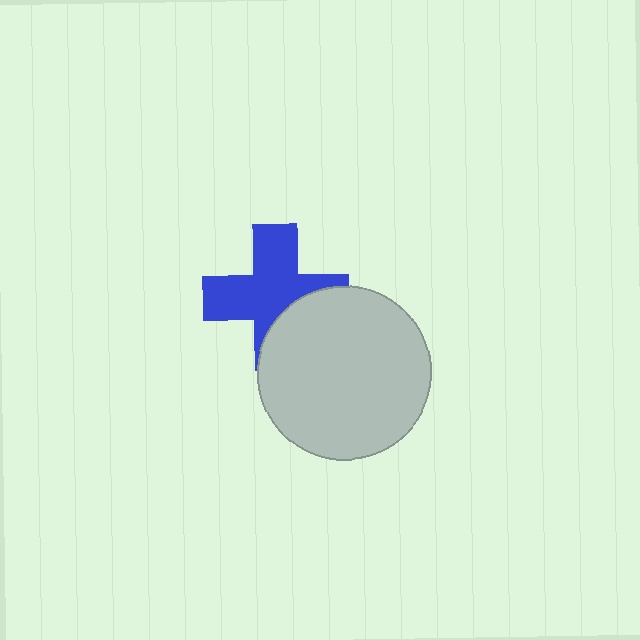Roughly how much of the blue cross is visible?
Most of it is visible (roughly 68%).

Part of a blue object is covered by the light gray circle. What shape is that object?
It is a cross.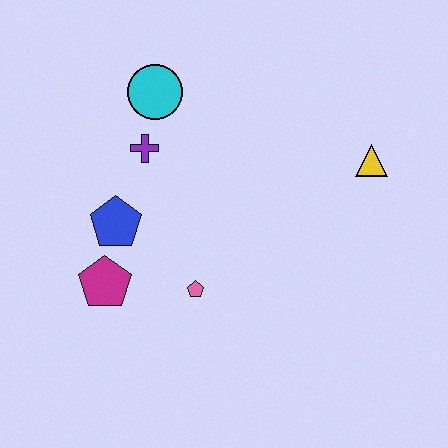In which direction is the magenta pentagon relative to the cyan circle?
The magenta pentagon is below the cyan circle.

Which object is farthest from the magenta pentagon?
The yellow triangle is farthest from the magenta pentagon.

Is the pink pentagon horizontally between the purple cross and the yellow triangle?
Yes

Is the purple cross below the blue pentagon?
No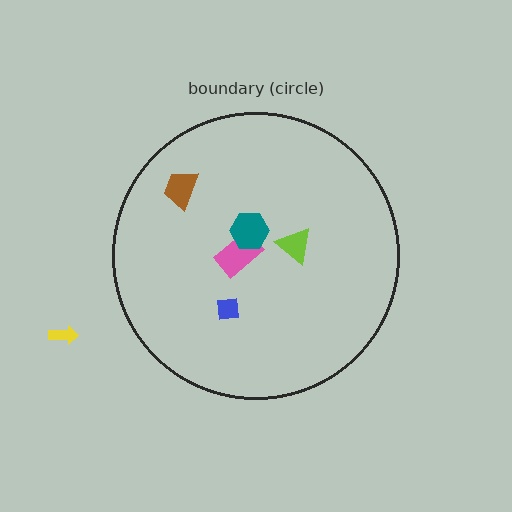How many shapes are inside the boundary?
5 inside, 1 outside.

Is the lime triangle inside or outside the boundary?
Inside.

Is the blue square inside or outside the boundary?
Inside.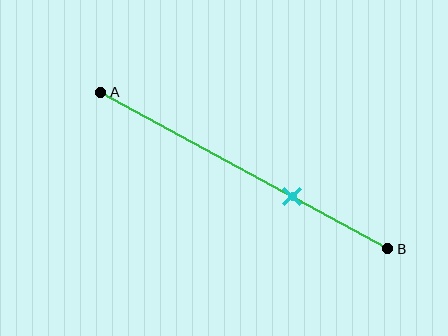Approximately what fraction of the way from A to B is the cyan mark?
The cyan mark is approximately 65% of the way from A to B.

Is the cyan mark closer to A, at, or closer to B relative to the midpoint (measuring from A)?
The cyan mark is closer to point B than the midpoint of segment AB.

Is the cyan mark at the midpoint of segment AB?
No, the mark is at about 65% from A, not at the 50% midpoint.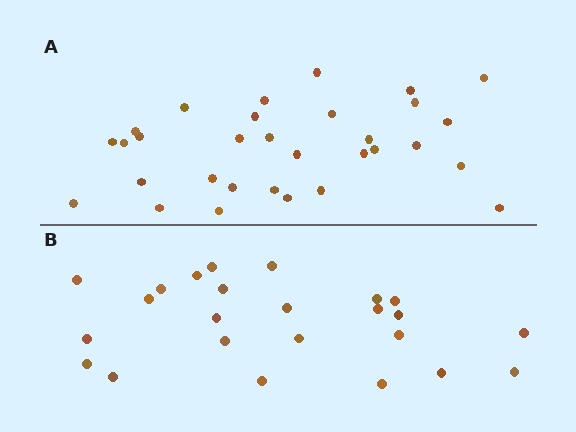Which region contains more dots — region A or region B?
Region A (the top region) has more dots.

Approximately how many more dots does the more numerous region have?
Region A has roughly 8 or so more dots than region B.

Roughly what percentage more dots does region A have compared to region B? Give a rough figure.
About 30% more.